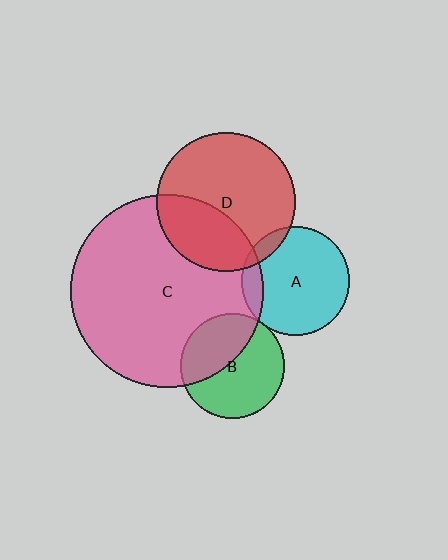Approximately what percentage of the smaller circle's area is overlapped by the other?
Approximately 35%.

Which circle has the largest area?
Circle C (pink).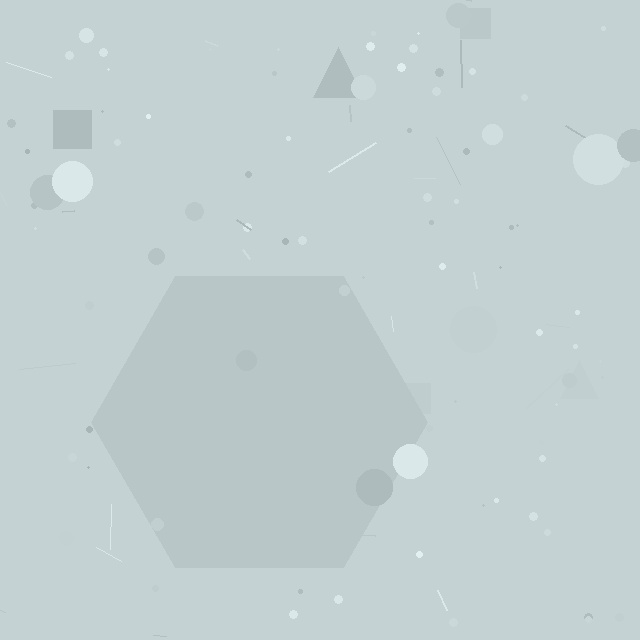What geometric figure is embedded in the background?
A hexagon is embedded in the background.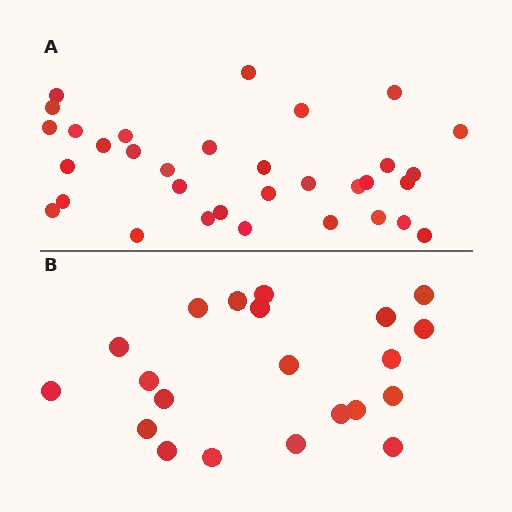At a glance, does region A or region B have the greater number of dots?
Region A (the top region) has more dots.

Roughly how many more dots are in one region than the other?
Region A has roughly 12 or so more dots than region B.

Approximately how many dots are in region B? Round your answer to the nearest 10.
About 20 dots. (The exact count is 21, which rounds to 20.)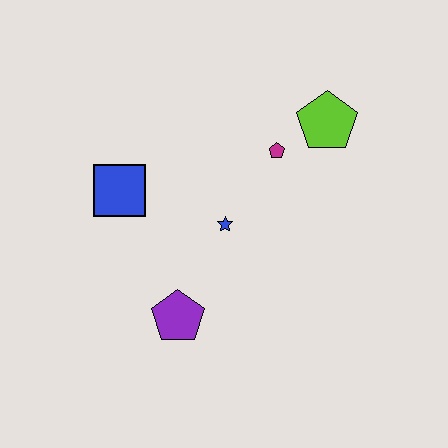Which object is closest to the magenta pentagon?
The lime pentagon is closest to the magenta pentagon.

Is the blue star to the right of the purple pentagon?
Yes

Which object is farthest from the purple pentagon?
The lime pentagon is farthest from the purple pentagon.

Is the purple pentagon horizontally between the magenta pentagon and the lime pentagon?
No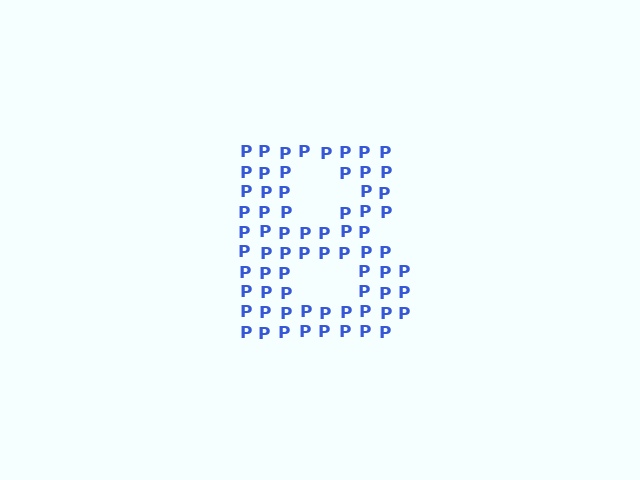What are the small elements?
The small elements are letter P's.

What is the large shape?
The large shape is the letter B.